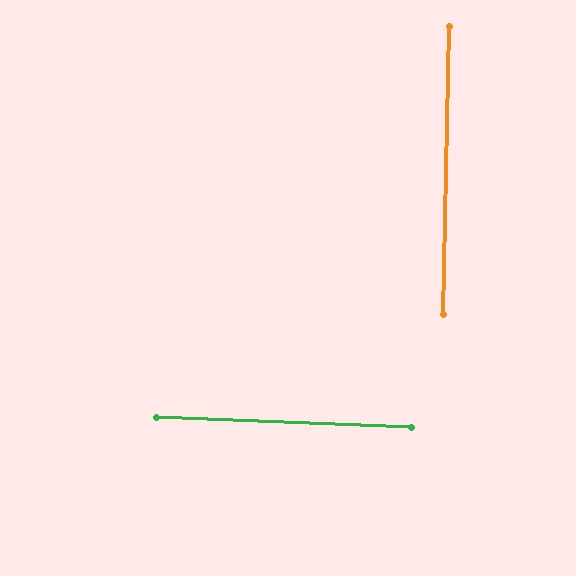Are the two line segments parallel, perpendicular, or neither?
Perpendicular — they meet at approximately 89°.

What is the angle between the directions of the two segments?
Approximately 89 degrees.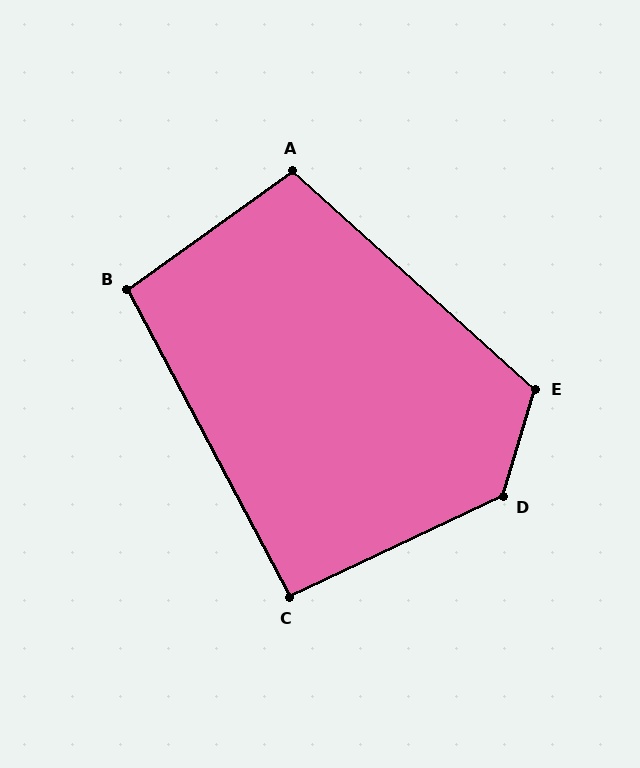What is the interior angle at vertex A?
Approximately 102 degrees (obtuse).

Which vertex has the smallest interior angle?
C, at approximately 93 degrees.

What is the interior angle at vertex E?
Approximately 116 degrees (obtuse).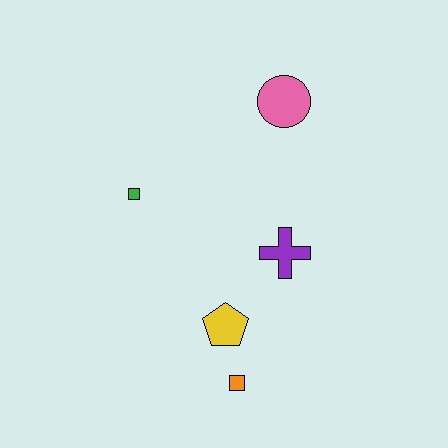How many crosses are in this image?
There is 1 cross.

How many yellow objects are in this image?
There is 1 yellow object.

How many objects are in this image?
There are 5 objects.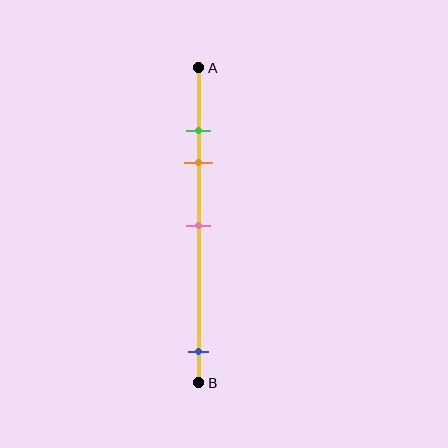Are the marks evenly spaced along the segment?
No, the marks are not evenly spaced.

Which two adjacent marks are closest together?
The green and orange marks are the closest adjacent pair.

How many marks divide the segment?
There are 4 marks dividing the segment.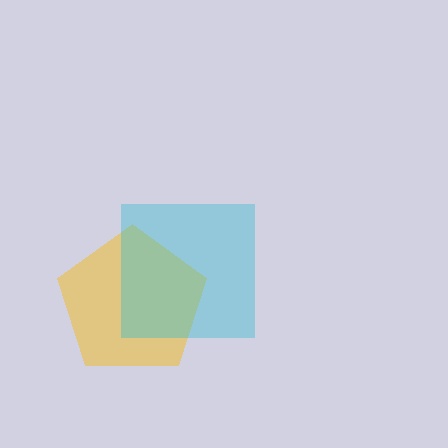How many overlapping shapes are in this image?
There are 2 overlapping shapes in the image.